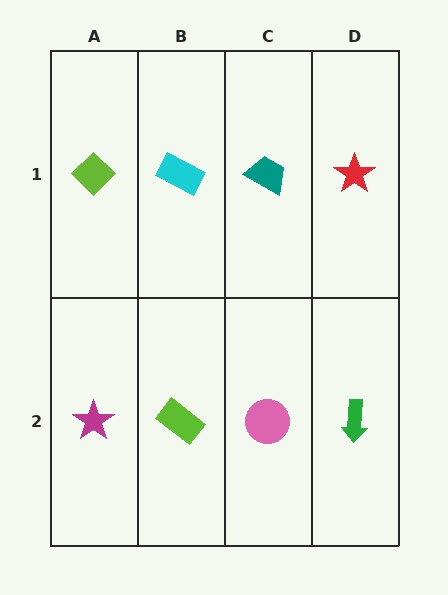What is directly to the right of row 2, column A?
A lime rectangle.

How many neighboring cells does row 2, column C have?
3.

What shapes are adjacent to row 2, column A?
A lime diamond (row 1, column A), a lime rectangle (row 2, column B).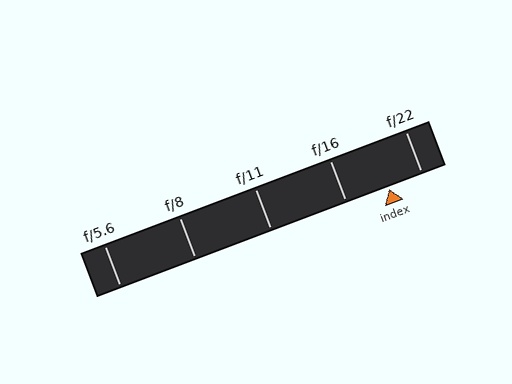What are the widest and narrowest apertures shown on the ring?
The widest aperture shown is f/5.6 and the narrowest is f/22.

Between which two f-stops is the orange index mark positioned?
The index mark is between f/16 and f/22.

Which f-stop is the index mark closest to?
The index mark is closest to f/22.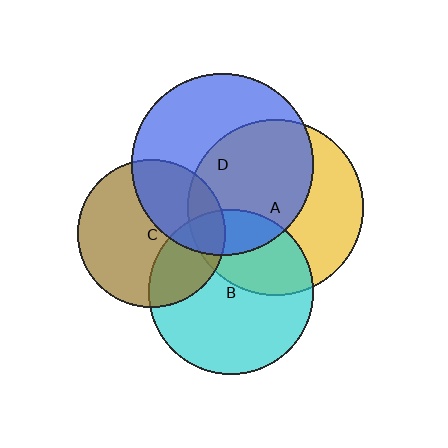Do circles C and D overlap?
Yes.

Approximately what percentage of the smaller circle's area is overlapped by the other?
Approximately 35%.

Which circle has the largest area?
Circle D (blue).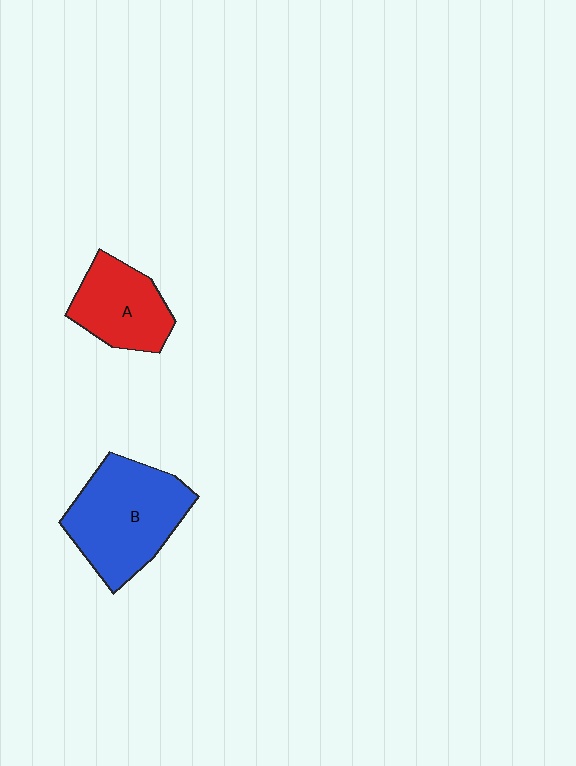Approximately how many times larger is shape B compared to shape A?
Approximately 1.5 times.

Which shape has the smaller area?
Shape A (red).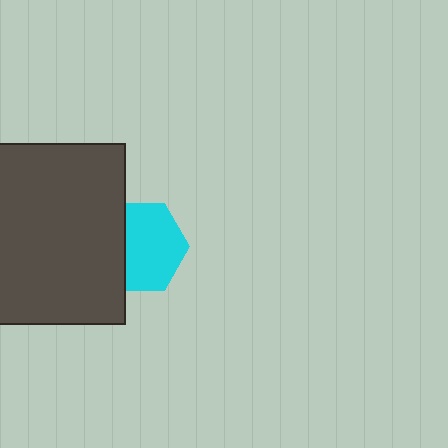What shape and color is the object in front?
The object in front is a dark gray rectangle.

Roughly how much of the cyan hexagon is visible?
Most of it is visible (roughly 68%).